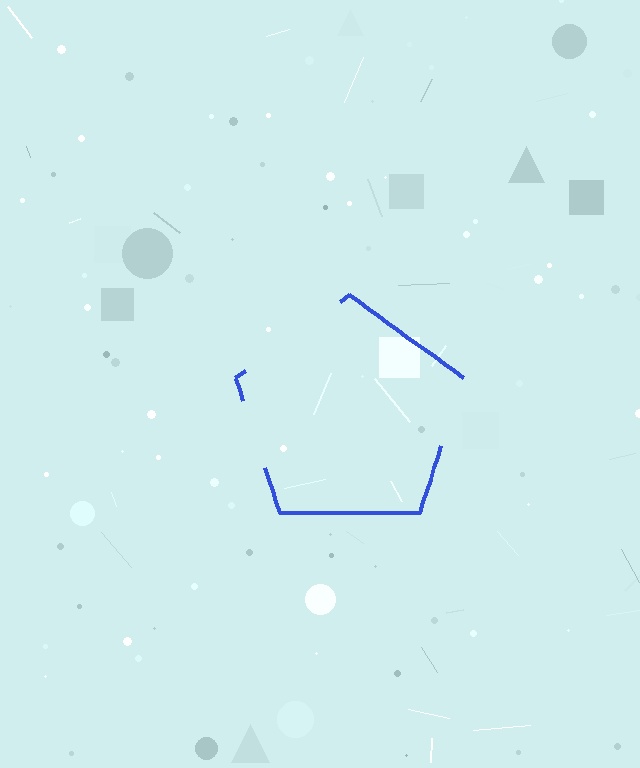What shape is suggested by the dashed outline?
The dashed outline suggests a pentagon.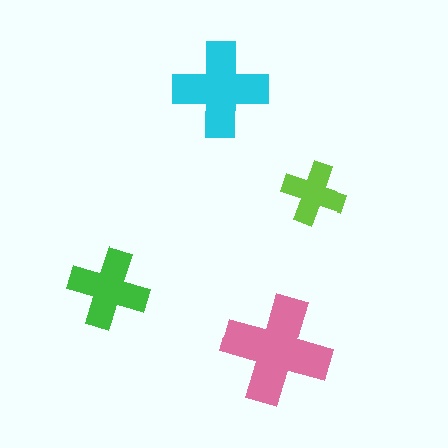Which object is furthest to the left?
The green cross is leftmost.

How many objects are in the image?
There are 4 objects in the image.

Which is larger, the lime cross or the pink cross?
The pink one.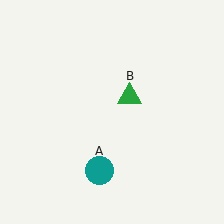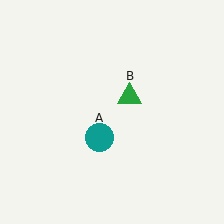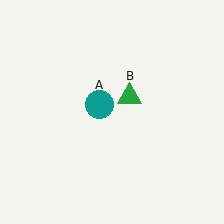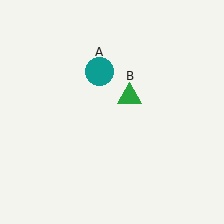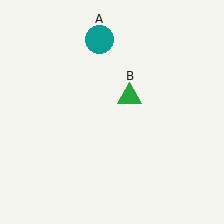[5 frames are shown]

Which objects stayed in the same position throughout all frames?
Green triangle (object B) remained stationary.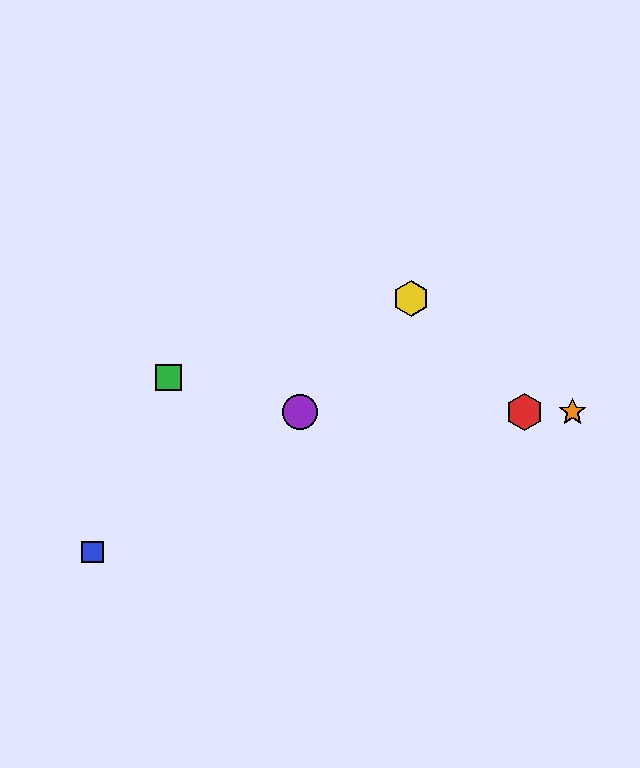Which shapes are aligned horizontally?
The red hexagon, the purple circle, the orange star are aligned horizontally.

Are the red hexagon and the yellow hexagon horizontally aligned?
No, the red hexagon is at y≈412 and the yellow hexagon is at y≈298.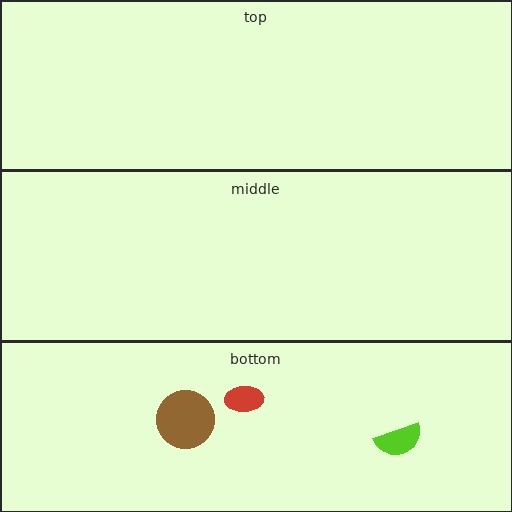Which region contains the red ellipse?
The bottom region.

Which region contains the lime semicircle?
The bottom region.